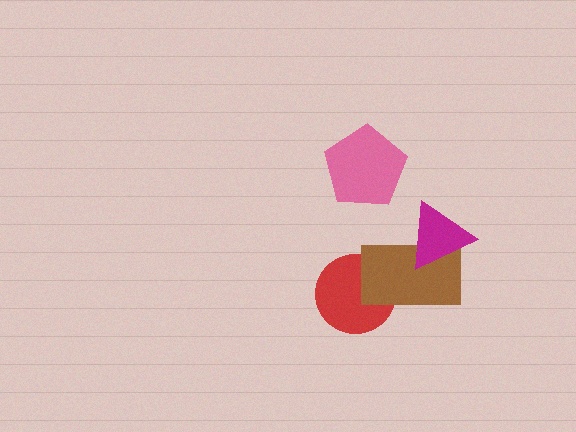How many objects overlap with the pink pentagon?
0 objects overlap with the pink pentagon.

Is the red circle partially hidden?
Yes, it is partially covered by another shape.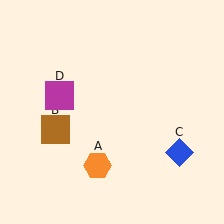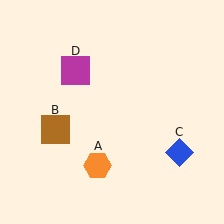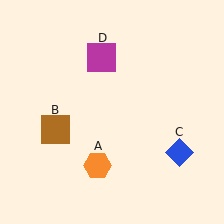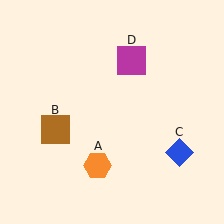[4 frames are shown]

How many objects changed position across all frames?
1 object changed position: magenta square (object D).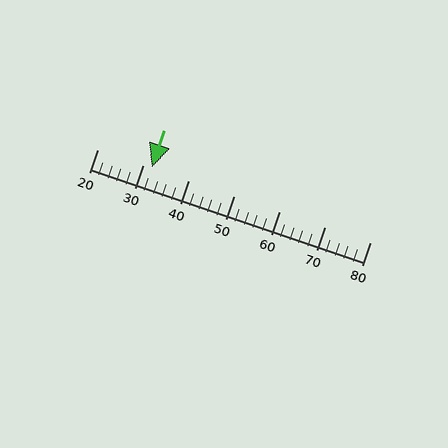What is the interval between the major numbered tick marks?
The major tick marks are spaced 10 units apart.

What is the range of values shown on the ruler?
The ruler shows values from 20 to 80.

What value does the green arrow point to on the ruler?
The green arrow points to approximately 32.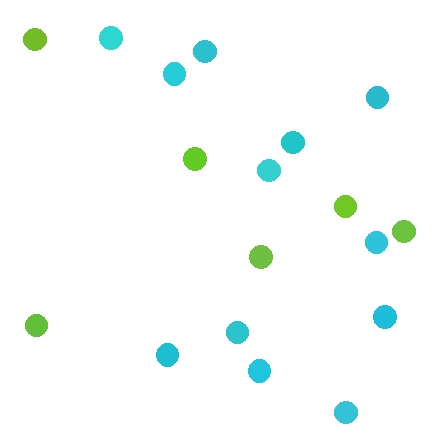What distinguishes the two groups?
There are 2 groups: one group of cyan circles (12) and one group of lime circles (6).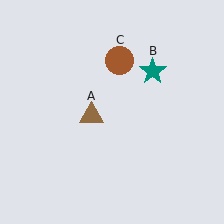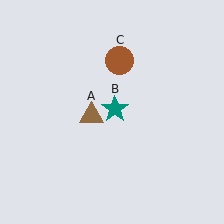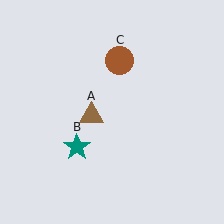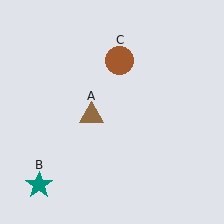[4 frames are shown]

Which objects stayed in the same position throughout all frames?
Brown triangle (object A) and brown circle (object C) remained stationary.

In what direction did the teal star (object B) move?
The teal star (object B) moved down and to the left.